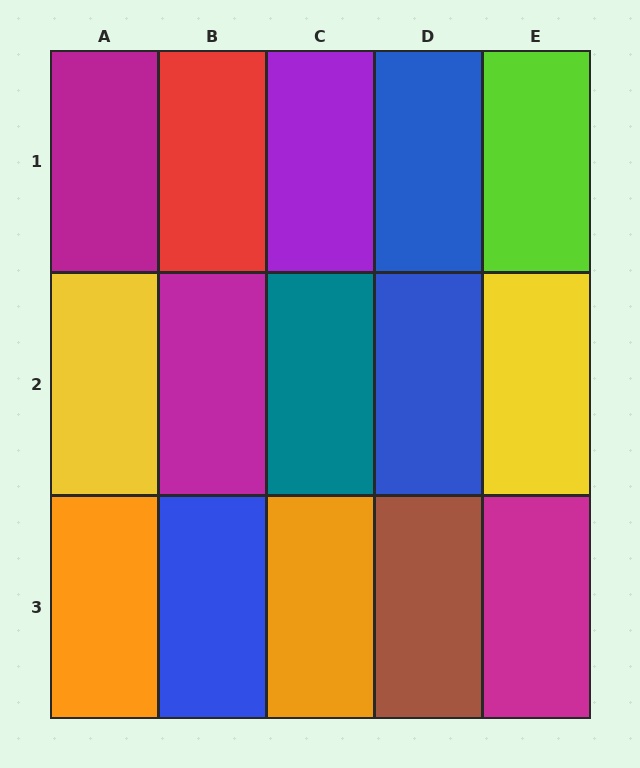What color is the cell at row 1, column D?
Blue.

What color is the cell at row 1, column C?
Purple.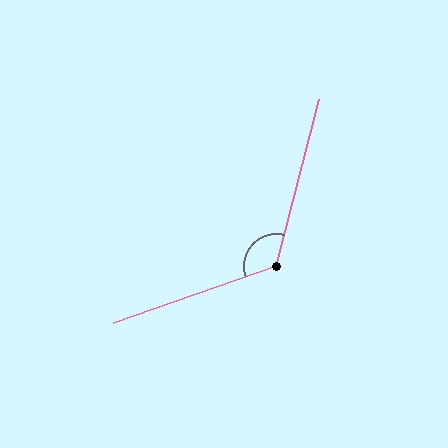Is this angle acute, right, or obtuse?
It is obtuse.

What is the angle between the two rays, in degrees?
Approximately 124 degrees.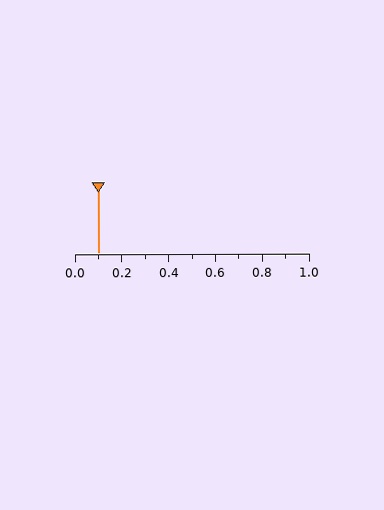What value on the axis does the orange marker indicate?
The marker indicates approximately 0.1.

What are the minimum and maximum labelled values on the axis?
The axis runs from 0.0 to 1.0.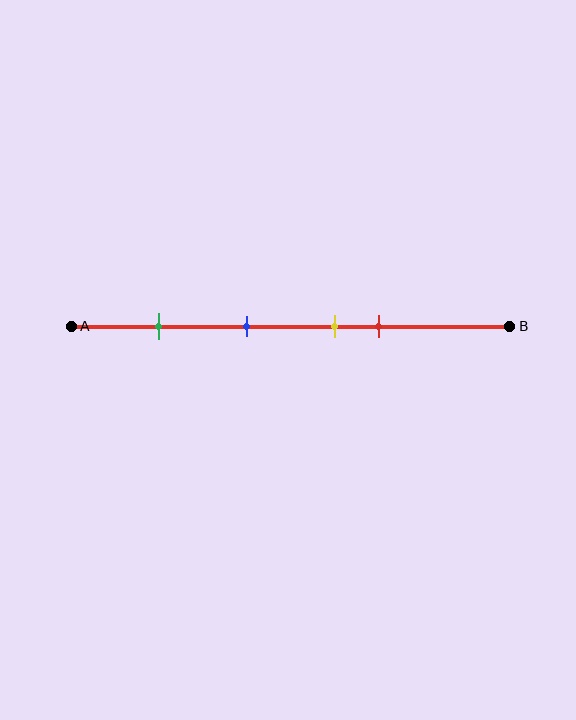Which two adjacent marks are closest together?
The yellow and red marks are the closest adjacent pair.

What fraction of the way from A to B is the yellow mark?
The yellow mark is approximately 60% (0.6) of the way from A to B.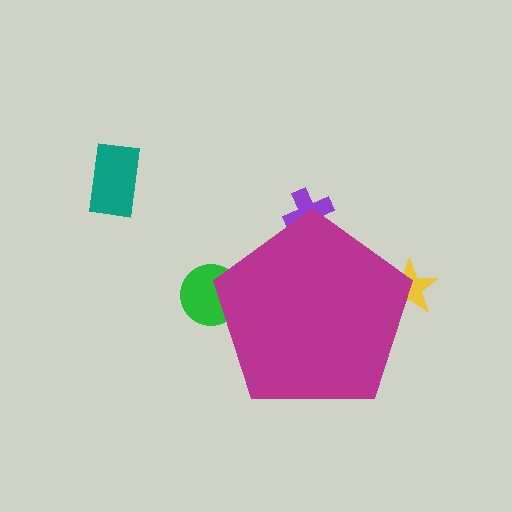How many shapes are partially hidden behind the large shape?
3 shapes are partially hidden.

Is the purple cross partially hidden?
Yes, the purple cross is partially hidden behind the magenta pentagon.